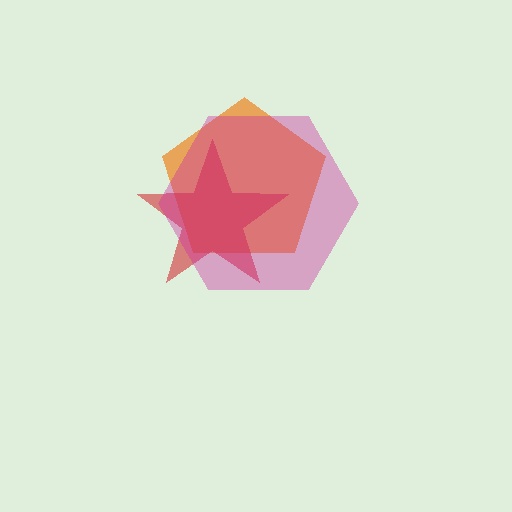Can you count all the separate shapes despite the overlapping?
Yes, there are 3 separate shapes.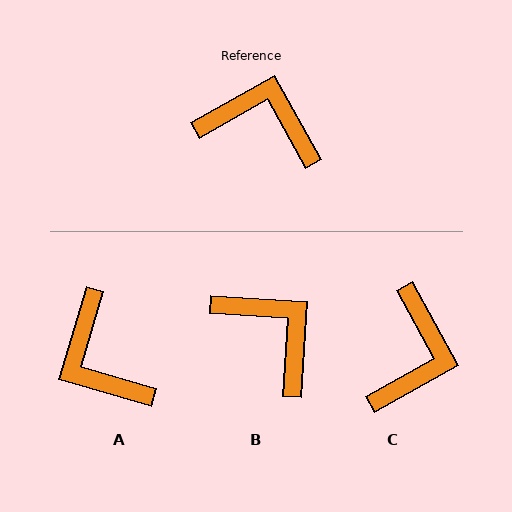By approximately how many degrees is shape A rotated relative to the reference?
Approximately 134 degrees counter-clockwise.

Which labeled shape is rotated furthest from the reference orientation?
A, about 134 degrees away.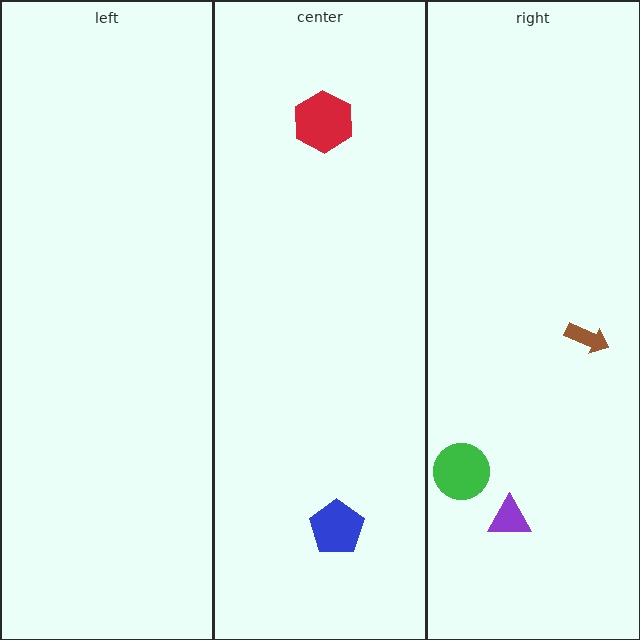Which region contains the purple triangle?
The right region.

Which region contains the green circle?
The right region.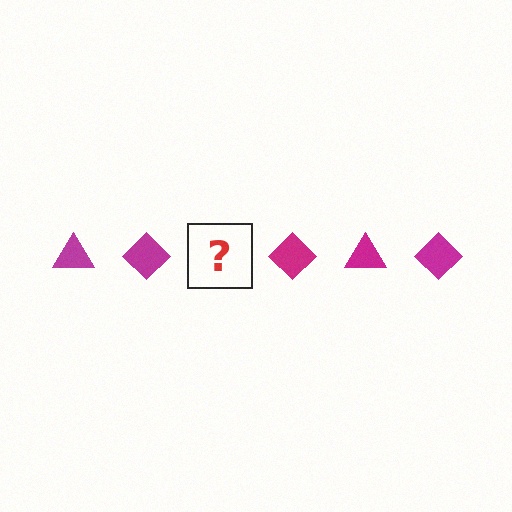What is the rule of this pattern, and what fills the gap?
The rule is that the pattern cycles through triangle, diamond shapes in magenta. The gap should be filled with a magenta triangle.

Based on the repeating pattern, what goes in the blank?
The blank should be a magenta triangle.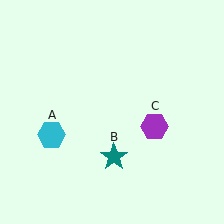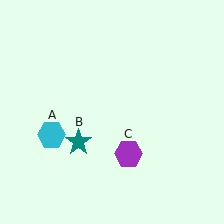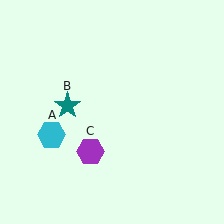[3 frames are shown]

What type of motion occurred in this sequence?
The teal star (object B), purple hexagon (object C) rotated clockwise around the center of the scene.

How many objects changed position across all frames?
2 objects changed position: teal star (object B), purple hexagon (object C).